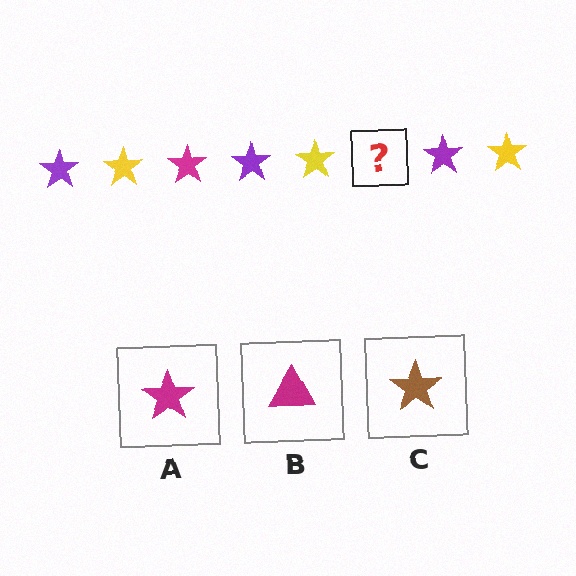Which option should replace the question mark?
Option A.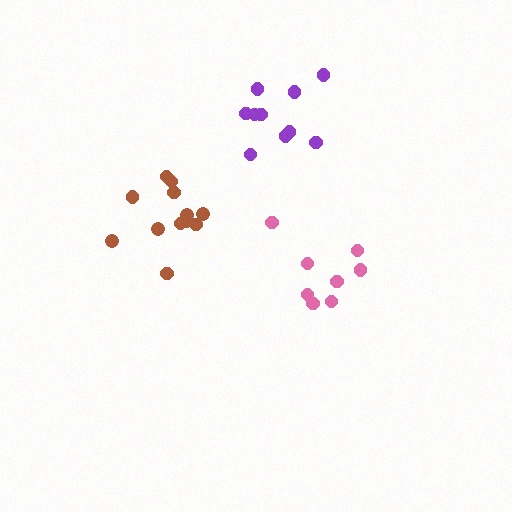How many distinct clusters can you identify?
There are 3 distinct clusters.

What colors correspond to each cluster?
The clusters are colored: purple, brown, pink.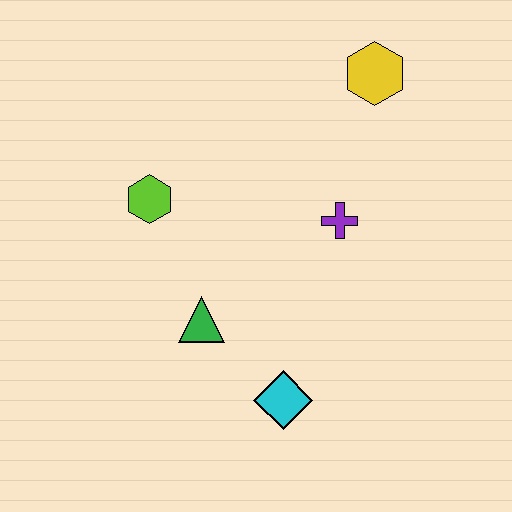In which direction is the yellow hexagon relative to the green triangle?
The yellow hexagon is above the green triangle.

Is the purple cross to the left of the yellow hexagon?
Yes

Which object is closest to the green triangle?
The cyan diamond is closest to the green triangle.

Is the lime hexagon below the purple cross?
No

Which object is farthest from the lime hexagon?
The yellow hexagon is farthest from the lime hexagon.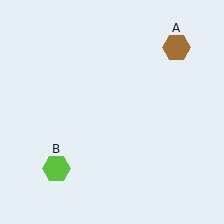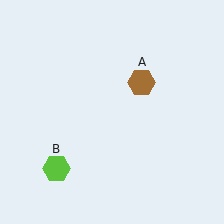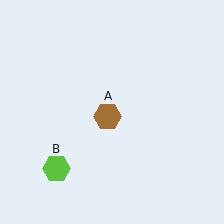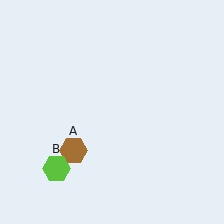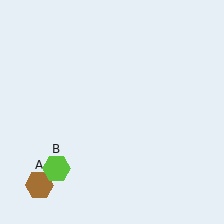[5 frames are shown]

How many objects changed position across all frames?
1 object changed position: brown hexagon (object A).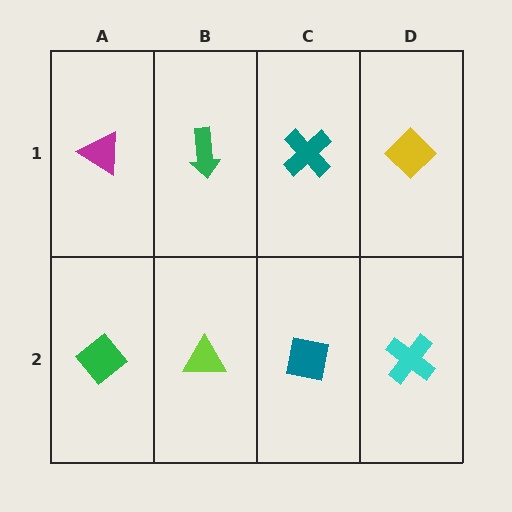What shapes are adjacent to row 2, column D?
A yellow diamond (row 1, column D), a teal square (row 2, column C).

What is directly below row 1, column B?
A lime triangle.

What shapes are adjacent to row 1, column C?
A teal square (row 2, column C), a green arrow (row 1, column B), a yellow diamond (row 1, column D).